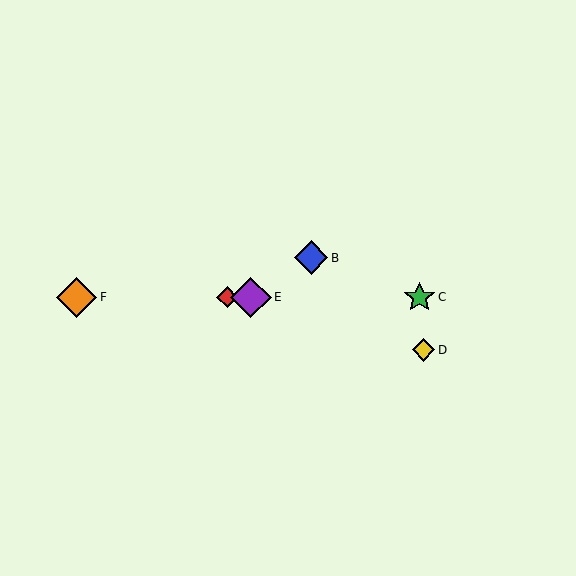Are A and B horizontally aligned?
No, A is at y≈297 and B is at y≈258.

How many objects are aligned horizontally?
4 objects (A, C, E, F) are aligned horizontally.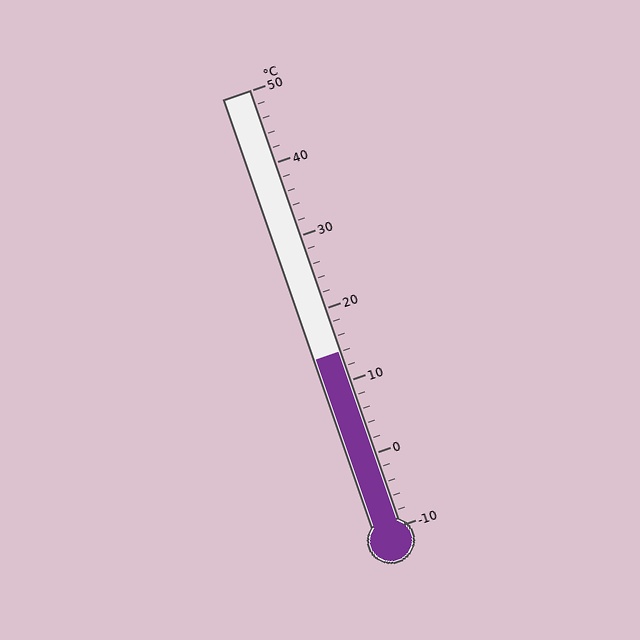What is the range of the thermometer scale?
The thermometer scale ranges from -10°C to 50°C.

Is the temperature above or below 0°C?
The temperature is above 0°C.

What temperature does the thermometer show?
The thermometer shows approximately 14°C.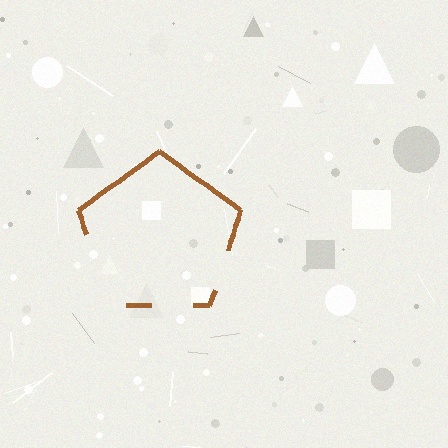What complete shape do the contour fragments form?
The contour fragments form a pentagon.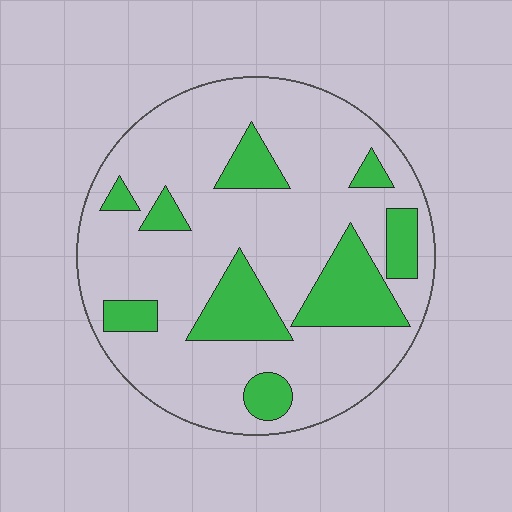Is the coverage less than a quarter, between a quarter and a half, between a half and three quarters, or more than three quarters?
Less than a quarter.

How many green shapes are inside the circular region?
9.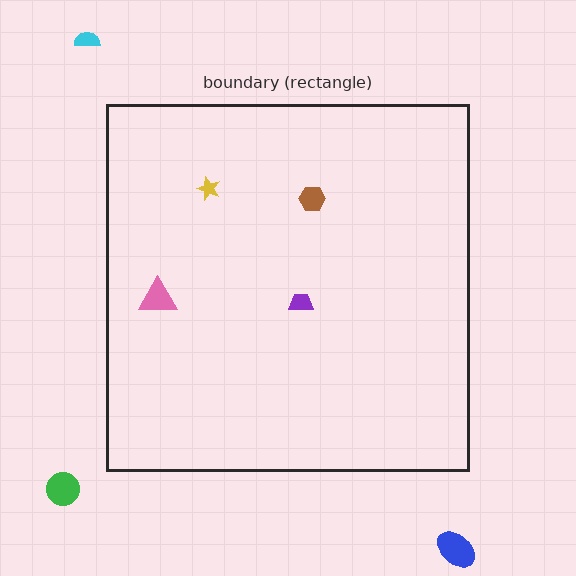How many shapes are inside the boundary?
4 inside, 3 outside.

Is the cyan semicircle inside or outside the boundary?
Outside.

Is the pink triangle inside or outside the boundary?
Inside.